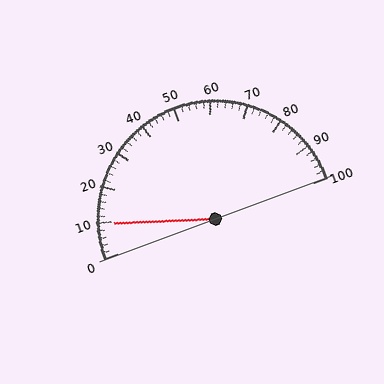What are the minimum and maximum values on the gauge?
The gauge ranges from 0 to 100.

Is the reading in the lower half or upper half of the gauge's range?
The reading is in the lower half of the range (0 to 100).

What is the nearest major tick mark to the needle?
The nearest major tick mark is 10.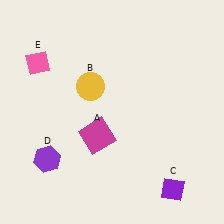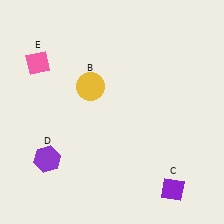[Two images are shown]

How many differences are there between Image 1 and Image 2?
There is 1 difference between the two images.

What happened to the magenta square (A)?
The magenta square (A) was removed in Image 2. It was in the bottom-left area of Image 1.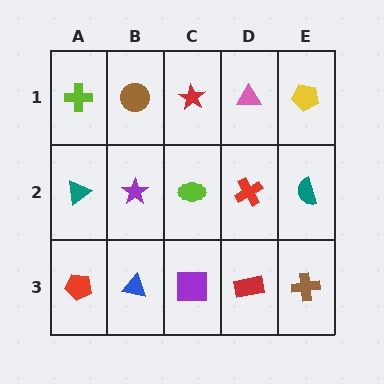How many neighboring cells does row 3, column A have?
2.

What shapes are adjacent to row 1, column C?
A lime ellipse (row 2, column C), a brown circle (row 1, column B), a pink triangle (row 1, column D).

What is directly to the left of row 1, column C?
A brown circle.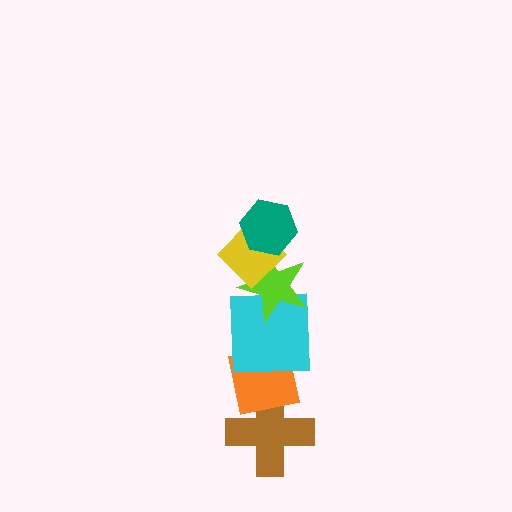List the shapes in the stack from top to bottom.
From top to bottom: the teal hexagon, the yellow diamond, the lime star, the cyan square, the orange square, the brown cross.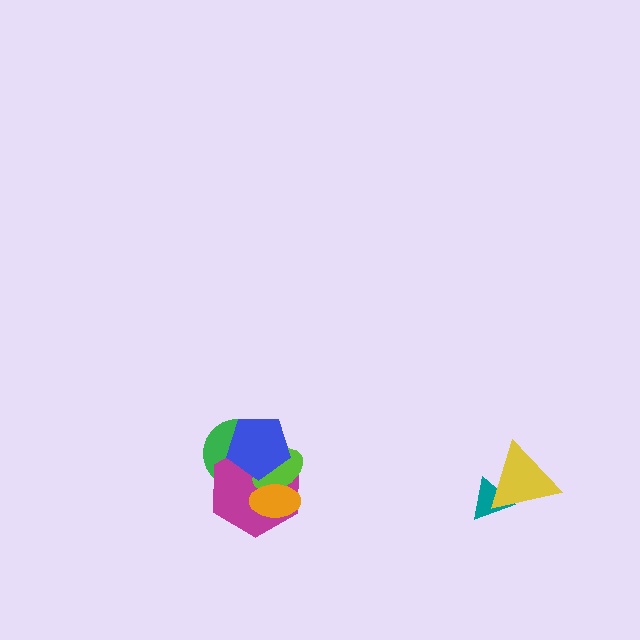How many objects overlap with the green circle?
3 objects overlap with the green circle.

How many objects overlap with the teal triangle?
1 object overlaps with the teal triangle.